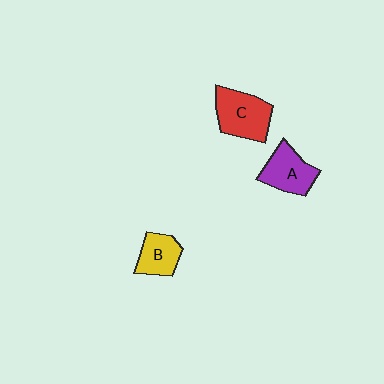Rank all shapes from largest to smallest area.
From largest to smallest: C (red), A (purple), B (yellow).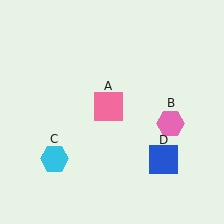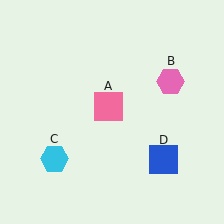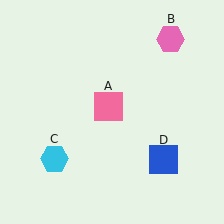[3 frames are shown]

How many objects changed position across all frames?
1 object changed position: pink hexagon (object B).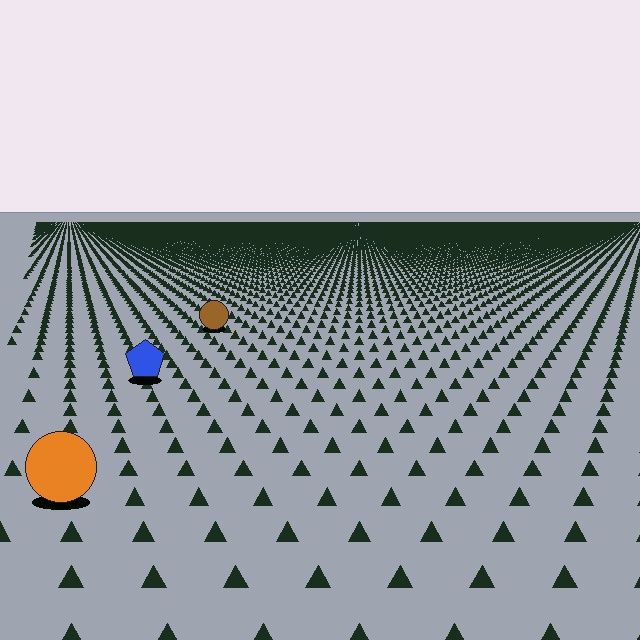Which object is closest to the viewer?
The orange circle is closest. The texture marks near it are larger and more spread out.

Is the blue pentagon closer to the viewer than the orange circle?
No. The orange circle is closer — you can tell from the texture gradient: the ground texture is coarser near it.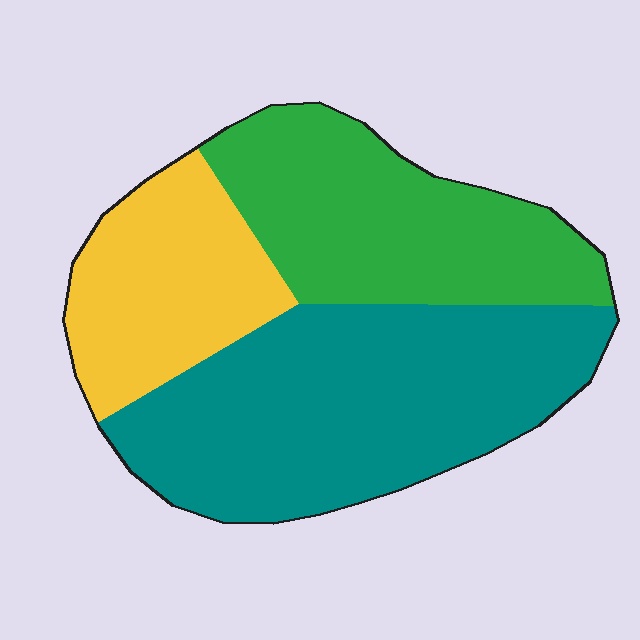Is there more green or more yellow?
Green.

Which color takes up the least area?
Yellow, at roughly 20%.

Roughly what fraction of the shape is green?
Green takes up between a sixth and a third of the shape.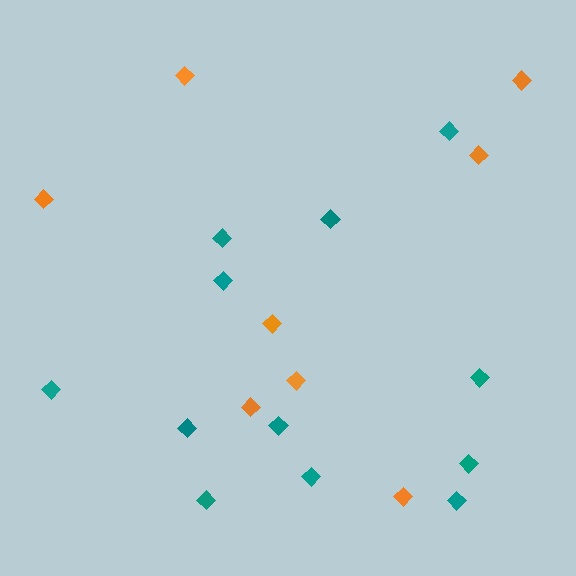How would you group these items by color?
There are 2 groups: one group of orange diamonds (8) and one group of teal diamonds (12).